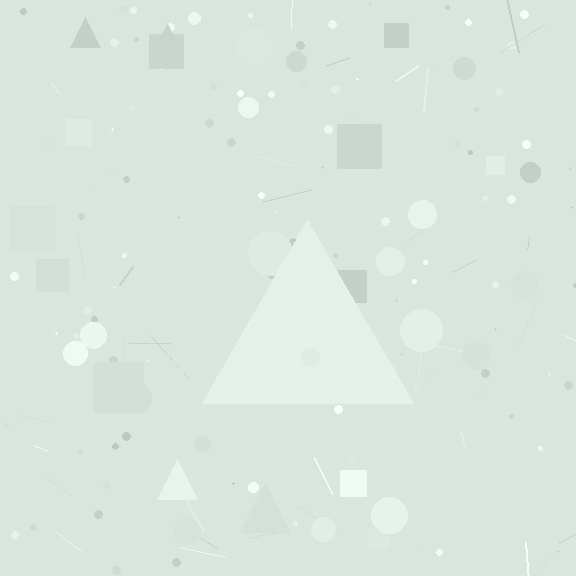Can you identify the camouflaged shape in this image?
The camouflaged shape is a triangle.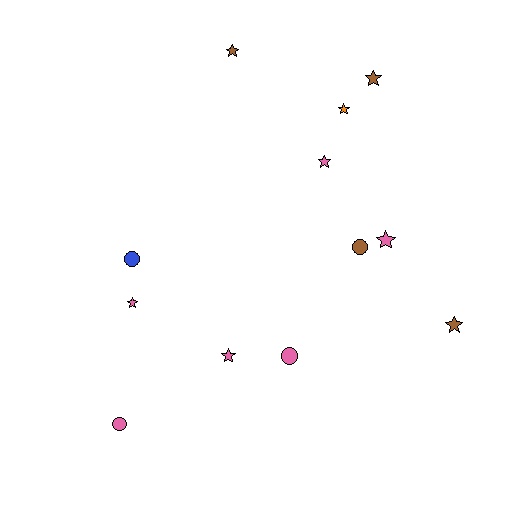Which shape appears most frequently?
Star, with 8 objects.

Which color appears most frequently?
Pink, with 6 objects.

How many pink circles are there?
There are 2 pink circles.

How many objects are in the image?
There are 12 objects.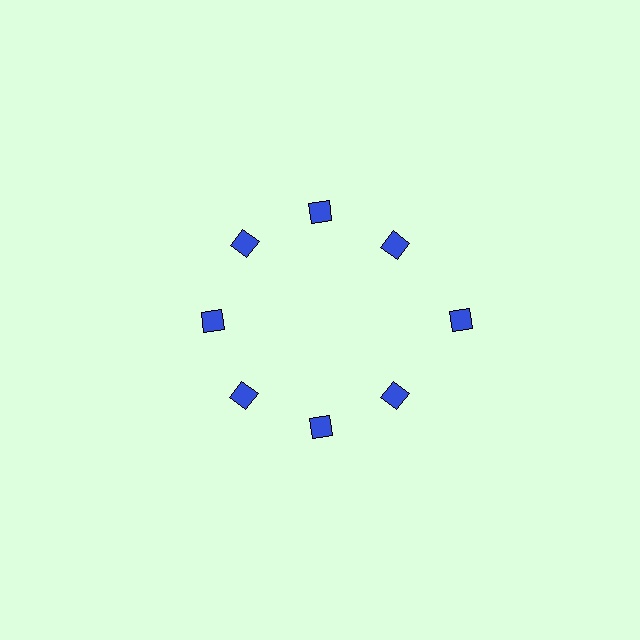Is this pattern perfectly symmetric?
No. The 8 blue diamonds are arranged in a ring, but one element near the 3 o'clock position is pushed outward from the center, breaking the 8-fold rotational symmetry.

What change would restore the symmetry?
The symmetry would be restored by moving it inward, back onto the ring so that all 8 diamonds sit at equal angles and equal distance from the center.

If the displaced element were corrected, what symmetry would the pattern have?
It would have 8-fold rotational symmetry — the pattern would map onto itself every 45 degrees.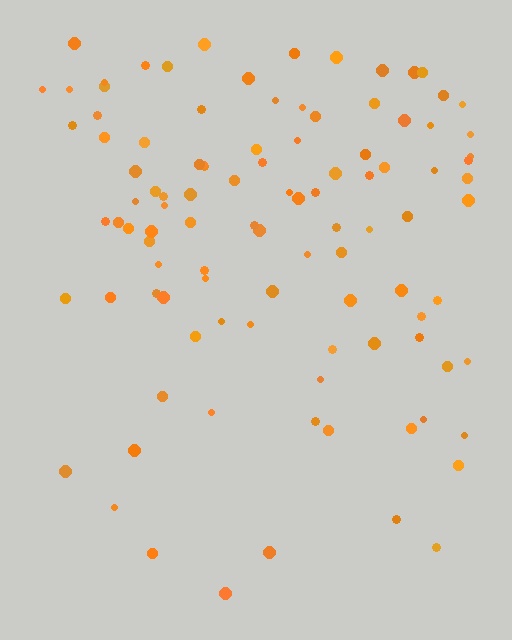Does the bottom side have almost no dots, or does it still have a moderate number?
Still a moderate number, just noticeably fewer than the top.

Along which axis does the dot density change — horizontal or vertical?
Vertical.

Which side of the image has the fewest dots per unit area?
The bottom.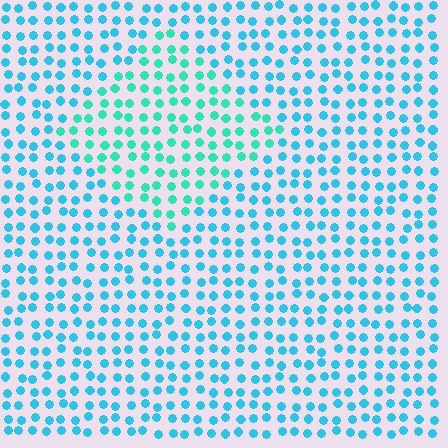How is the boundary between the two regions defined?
The boundary is defined purely by a slight shift in hue (about 26 degrees). Spacing, size, and orientation are identical on both sides.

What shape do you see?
I see a diamond.